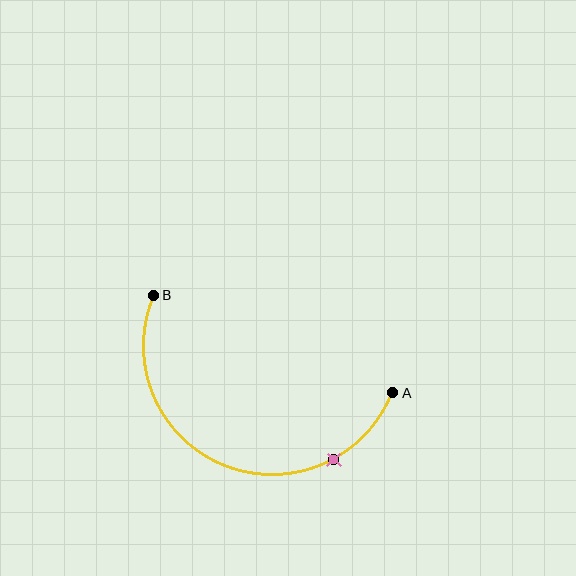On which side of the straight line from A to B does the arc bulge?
The arc bulges below the straight line connecting A and B.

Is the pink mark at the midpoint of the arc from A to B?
No. The pink mark lies on the arc but is closer to endpoint A. The arc midpoint would be at the point on the curve equidistant along the arc from both A and B.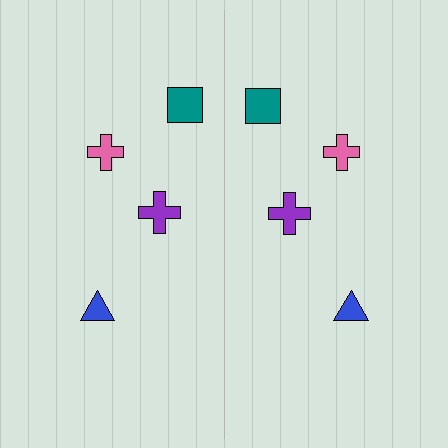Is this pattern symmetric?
Yes, this pattern has bilateral (reflection) symmetry.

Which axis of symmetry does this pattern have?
The pattern has a vertical axis of symmetry running through the center of the image.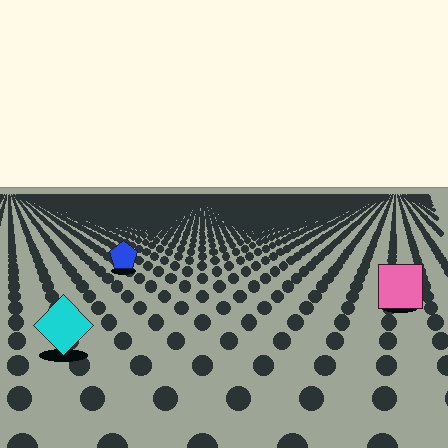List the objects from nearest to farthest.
From nearest to farthest: the cyan diamond, the pink square, the blue pentagon.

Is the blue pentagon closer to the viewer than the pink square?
No. The pink square is closer — you can tell from the texture gradient: the ground texture is coarser near it.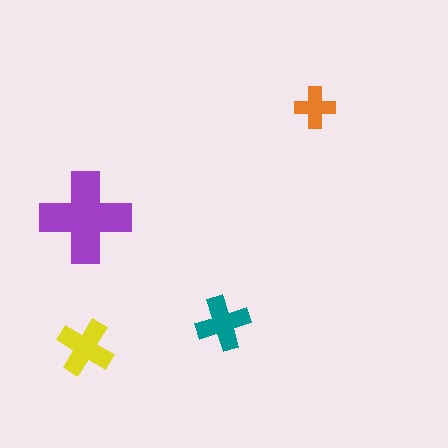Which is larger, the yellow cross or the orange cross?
The yellow one.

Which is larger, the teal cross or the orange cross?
The teal one.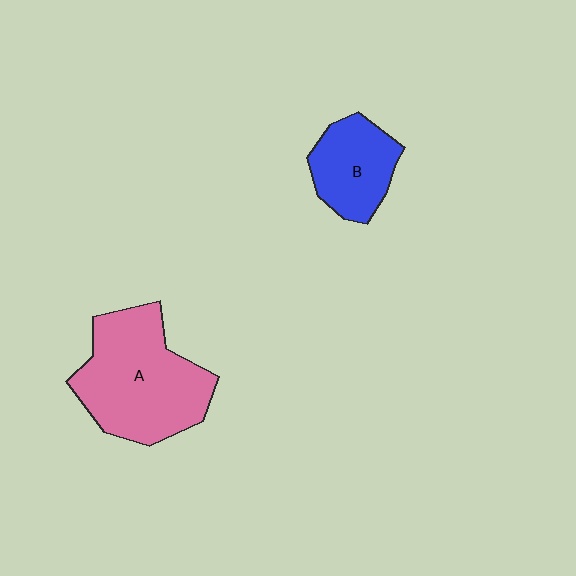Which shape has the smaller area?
Shape B (blue).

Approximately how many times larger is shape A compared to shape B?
Approximately 1.9 times.